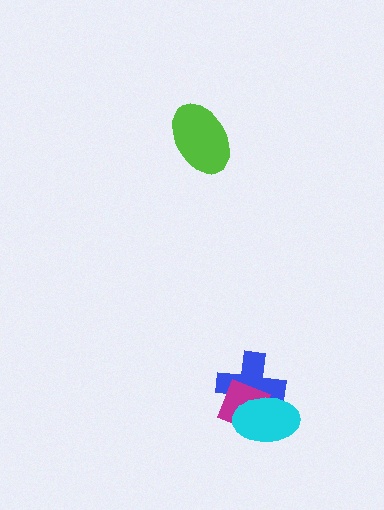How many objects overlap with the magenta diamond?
2 objects overlap with the magenta diamond.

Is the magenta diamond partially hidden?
Yes, it is partially covered by another shape.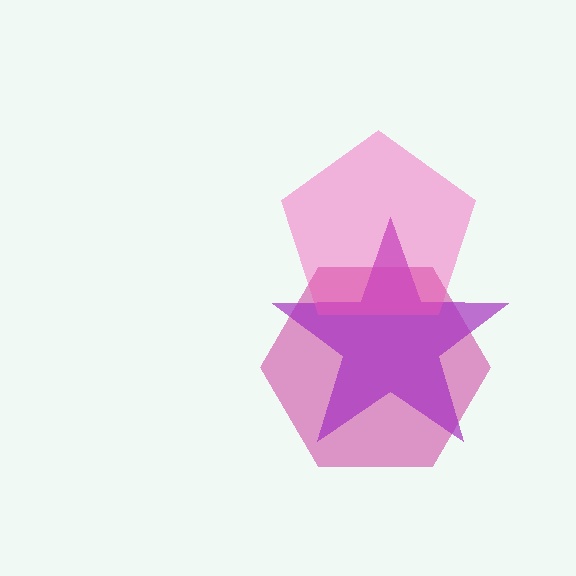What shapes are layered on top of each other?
The layered shapes are: a magenta hexagon, a purple star, a pink pentagon.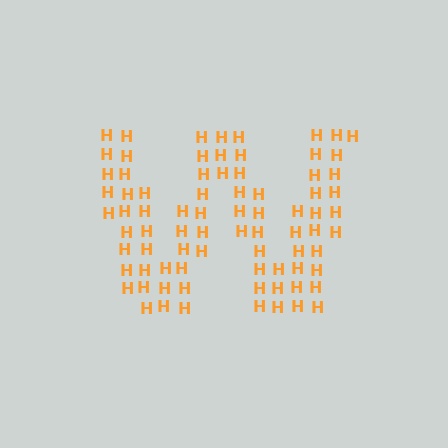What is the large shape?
The large shape is the letter W.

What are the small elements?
The small elements are letter H's.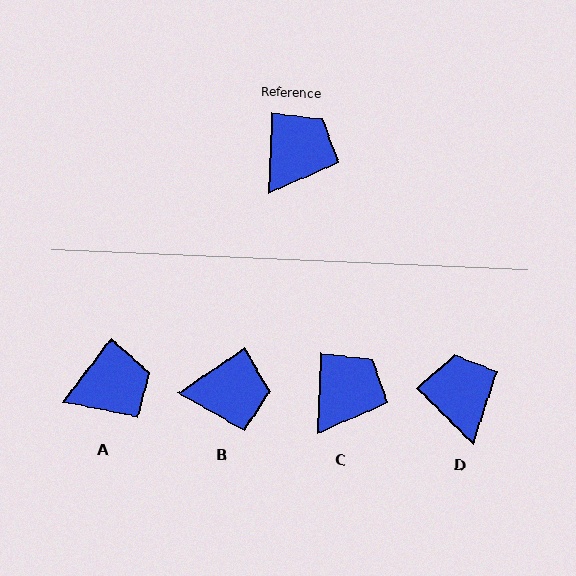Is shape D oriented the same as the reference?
No, it is off by about 48 degrees.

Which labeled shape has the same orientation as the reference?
C.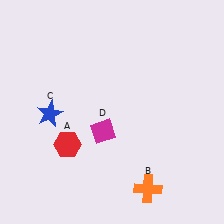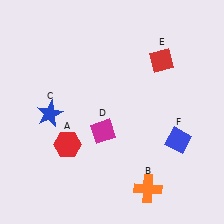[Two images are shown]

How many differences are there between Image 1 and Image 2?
There are 2 differences between the two images.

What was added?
A red diamond (E), a blue diamond (F) were added in Image 2.